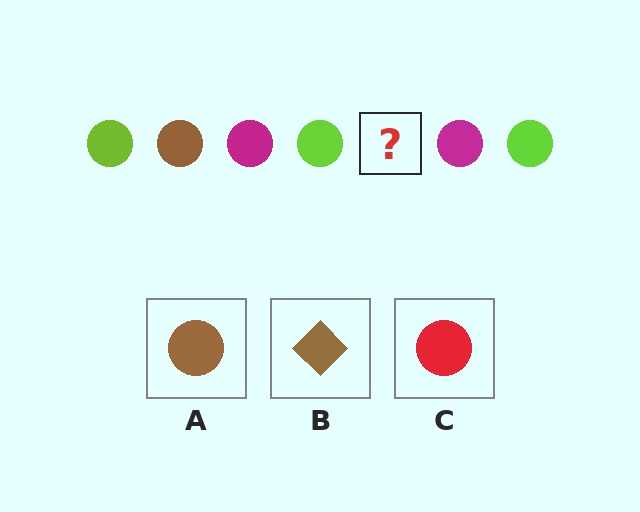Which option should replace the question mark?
Option A.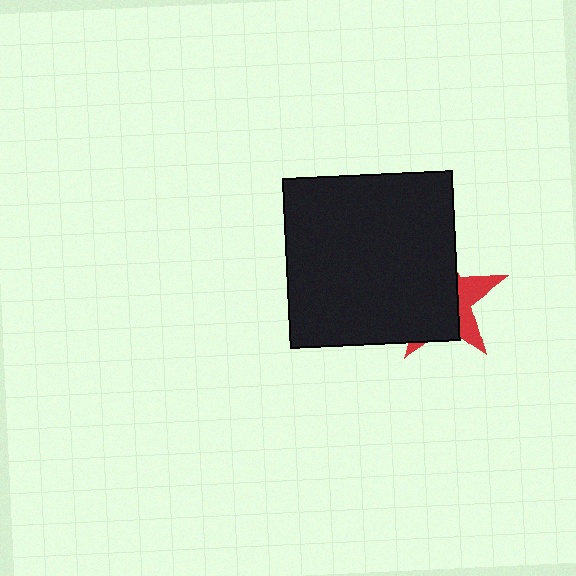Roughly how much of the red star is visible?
A small part of it is visible (roughly 31%).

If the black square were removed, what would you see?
You would see the complete red star.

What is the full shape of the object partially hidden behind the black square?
The partially hidden object is a red star.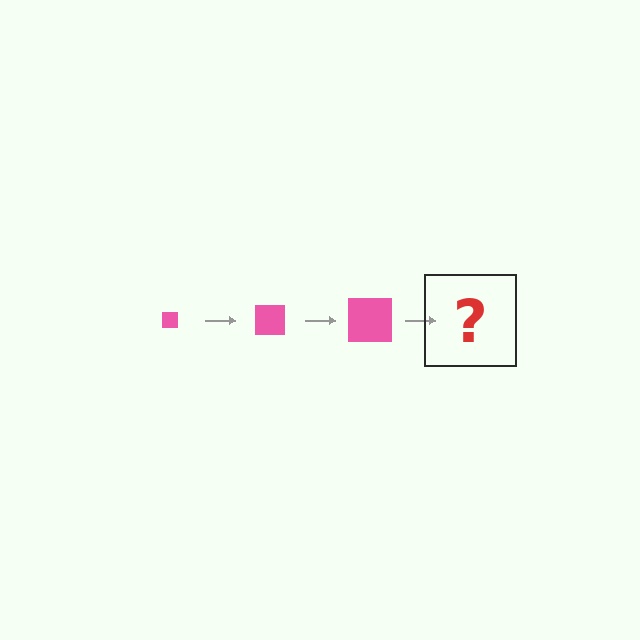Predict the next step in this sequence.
The next step is a pink square, larger than the previous one.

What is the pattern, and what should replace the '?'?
The pattern is that the square gets progressively larger each step. The '?' should be a pink square, larger than the previous one.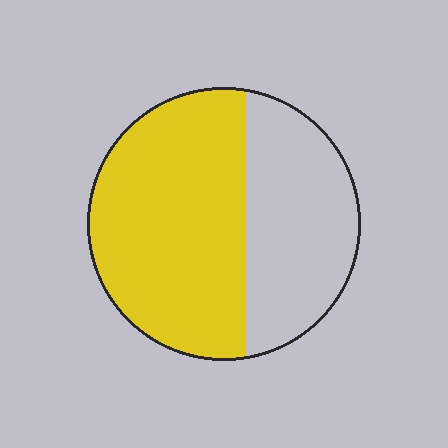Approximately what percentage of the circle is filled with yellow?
Approximately 60%.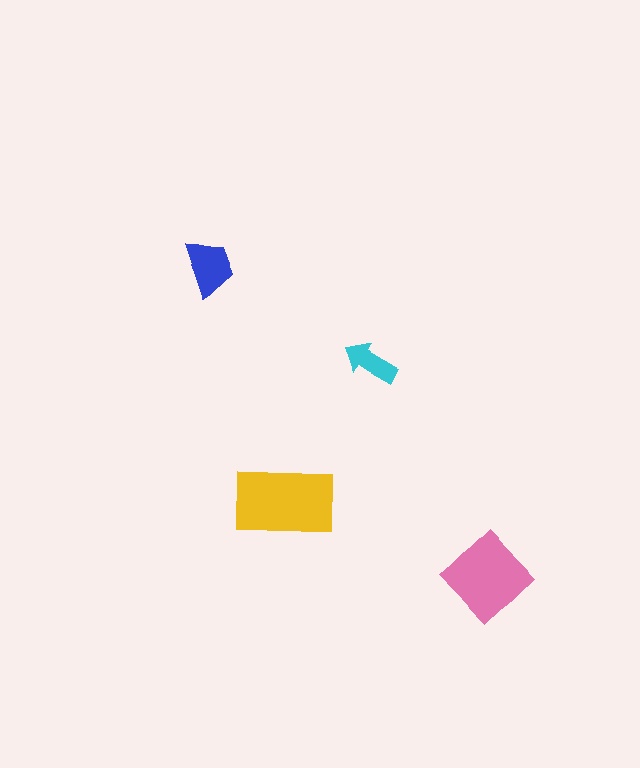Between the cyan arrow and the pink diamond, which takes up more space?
The pink diamond.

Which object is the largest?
The yellow rectangle.